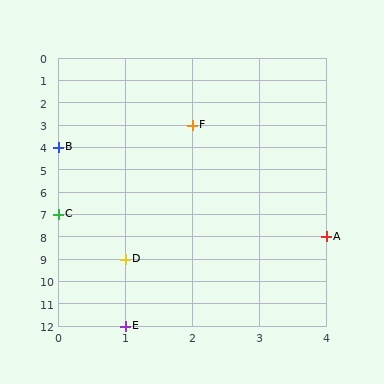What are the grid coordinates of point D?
Point D is at grid coordinates (1, 9).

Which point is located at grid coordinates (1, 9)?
Point D is at (1, 9).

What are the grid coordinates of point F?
Point F is at grid coordinates (2, 3).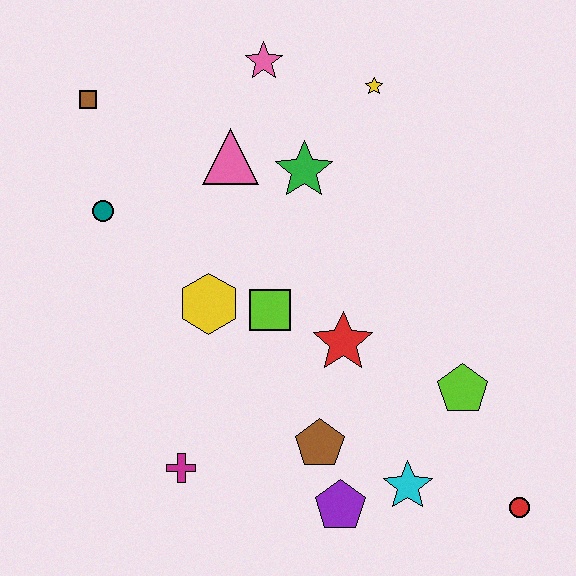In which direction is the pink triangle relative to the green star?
The pink triangle is to the left of the green star.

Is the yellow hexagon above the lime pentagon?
Yes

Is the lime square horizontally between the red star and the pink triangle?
Yes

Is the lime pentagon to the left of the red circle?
Yes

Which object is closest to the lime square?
The yellow hexagon is closest to the lime square.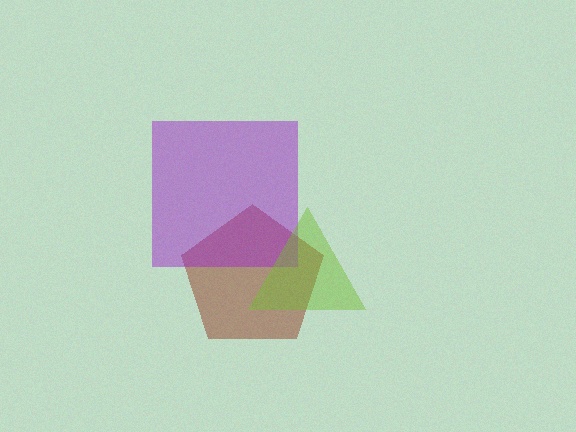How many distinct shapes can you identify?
There are 3 distinct shapes: a brown pentagon, a purple square, a lime triangle.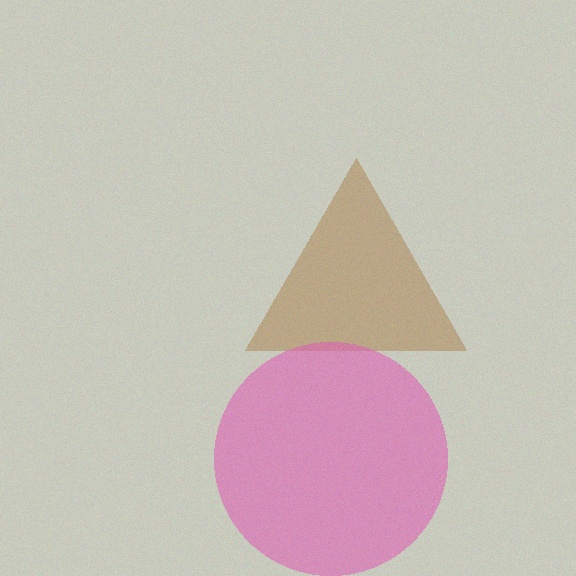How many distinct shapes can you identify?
There are 2 distinct shapes: a brown triangle, a pink circle.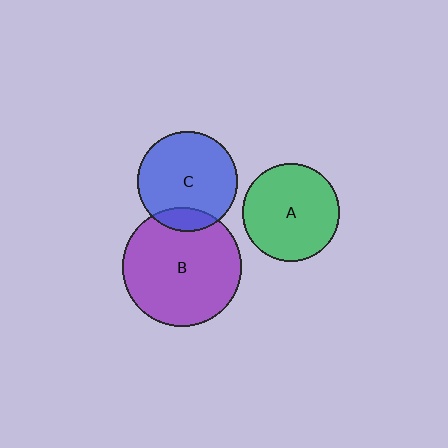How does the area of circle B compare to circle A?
Approximately 1.5 times.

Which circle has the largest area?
Circle B (purple).